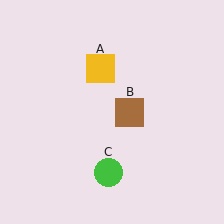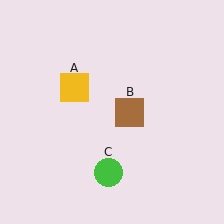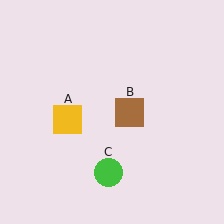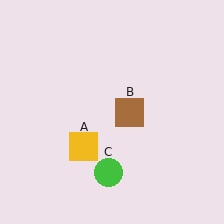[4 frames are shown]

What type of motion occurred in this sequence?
The yellow square (object A) rotated counterclockwise around the center of the scene.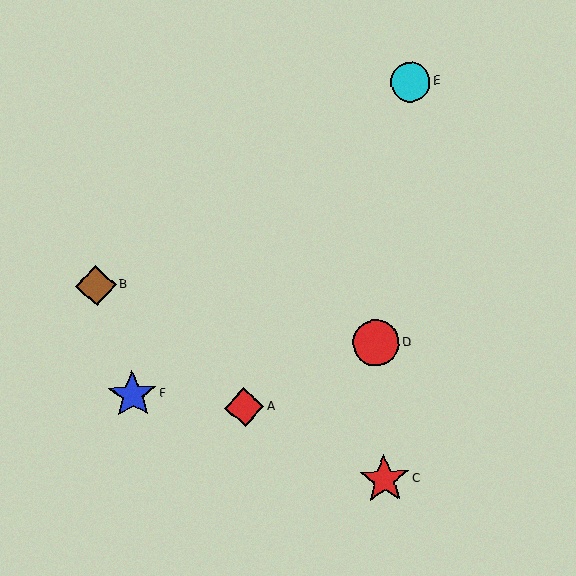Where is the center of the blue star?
The center of the blue star is at (132, 395).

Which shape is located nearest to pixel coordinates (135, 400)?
The blue star (labeled F) at (132, 395) is nearest to that location.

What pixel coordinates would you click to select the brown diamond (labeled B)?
Click at (96, 286) to select the brown diamond B.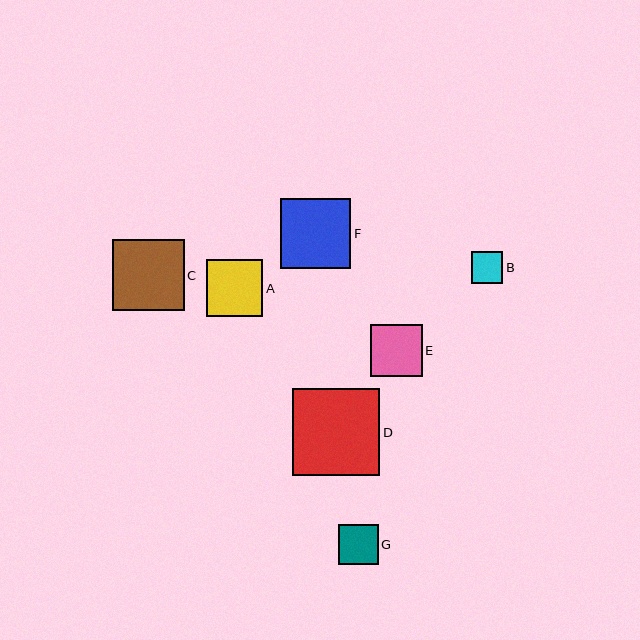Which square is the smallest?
Square B is the smallest with a size of approximately 31 pixels.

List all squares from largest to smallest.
From largest to smallest: D, C, F, A, E, G, B.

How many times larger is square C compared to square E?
Square C is approximately 1.4 times the size of square E.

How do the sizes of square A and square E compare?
Square A and square E are approximately the same size.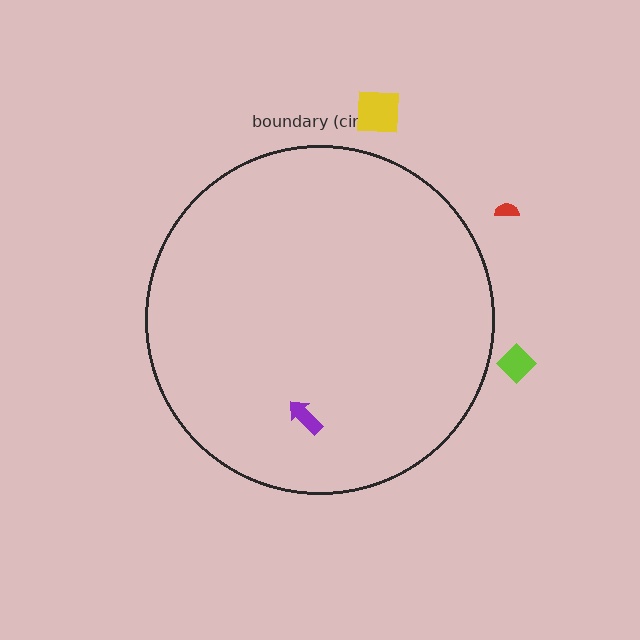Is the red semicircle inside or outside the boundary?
Outside.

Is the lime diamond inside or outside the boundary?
Outside.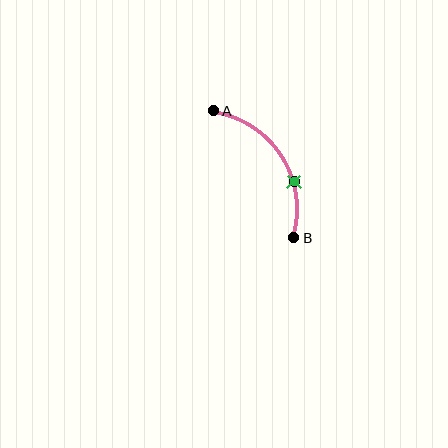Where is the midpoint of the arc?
The arc midpoint is the point on the curve farthest from the straight line joining A and B. It sits to the right of that line.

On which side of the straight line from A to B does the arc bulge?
The arc bulges to the right of the straight line connecting A and B.